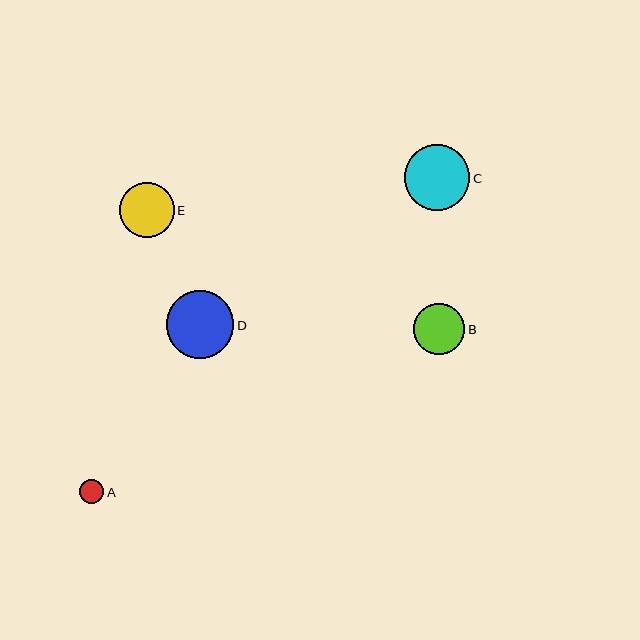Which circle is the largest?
Circle D is the largest with a size of approximately 68 pixels.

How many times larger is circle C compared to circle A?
Circle C is approximately 2.7 times the size of circle A.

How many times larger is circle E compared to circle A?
Circle E is approximately 2.2 times the size of circle A.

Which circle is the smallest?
Circle A is the smallest with a size of approximately 25 pixels.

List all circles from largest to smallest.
From largest to smallest: D, C, E, B, A.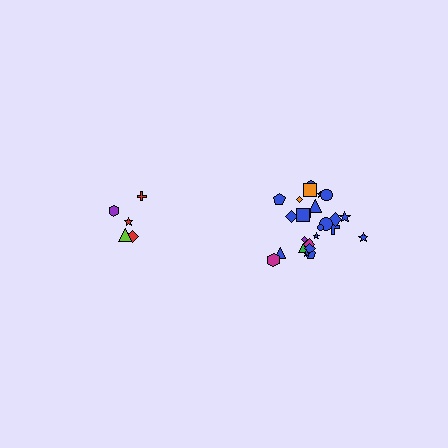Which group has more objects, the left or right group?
The right group.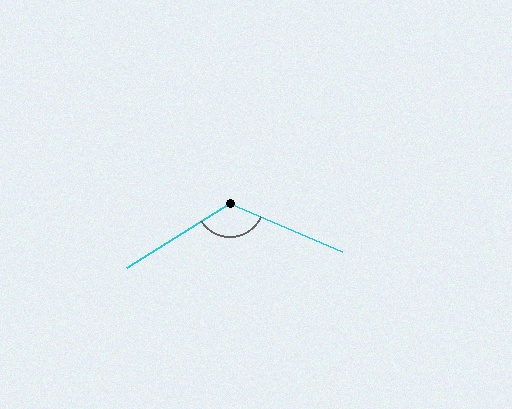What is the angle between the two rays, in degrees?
Approximately 124 degrees.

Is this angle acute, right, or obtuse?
It is obtuse.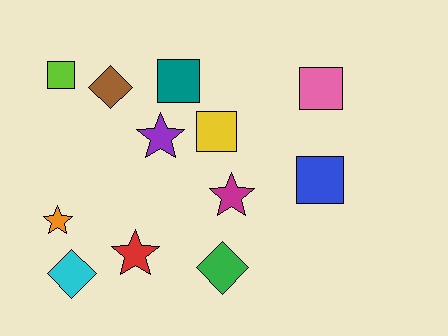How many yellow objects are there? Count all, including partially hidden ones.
There is 1 yellow object.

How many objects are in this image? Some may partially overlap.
There are 12 objects.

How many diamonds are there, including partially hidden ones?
There are 3 diamonds.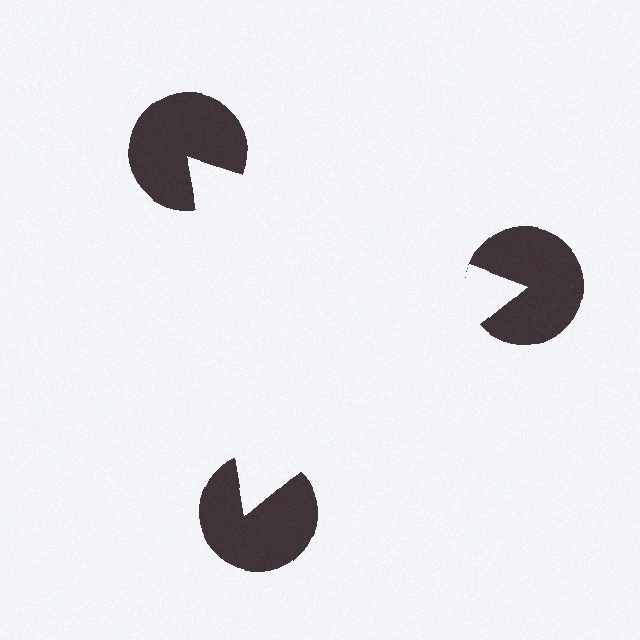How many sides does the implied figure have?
3 sides.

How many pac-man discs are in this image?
There are 3 — one at each vertex of the illusory triangle.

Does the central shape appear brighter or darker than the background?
It typically appears slightly brighter than the background, even though no actual brightness change is drawn.